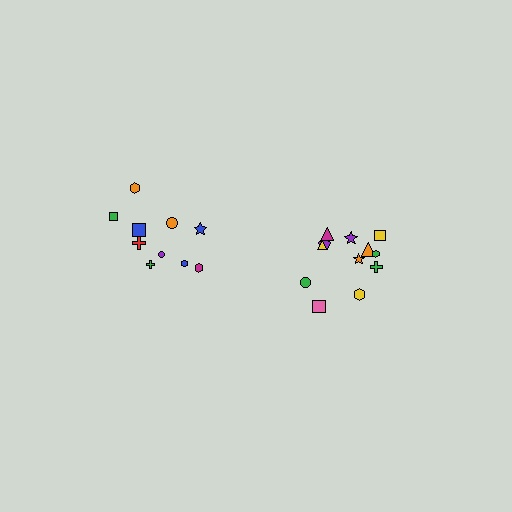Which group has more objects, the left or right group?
The right group.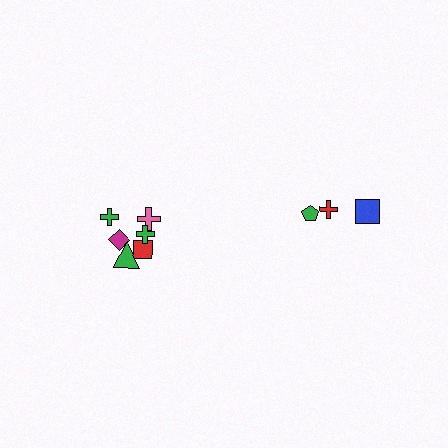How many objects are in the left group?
There are 6 objects.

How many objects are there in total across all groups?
There are 9 objects.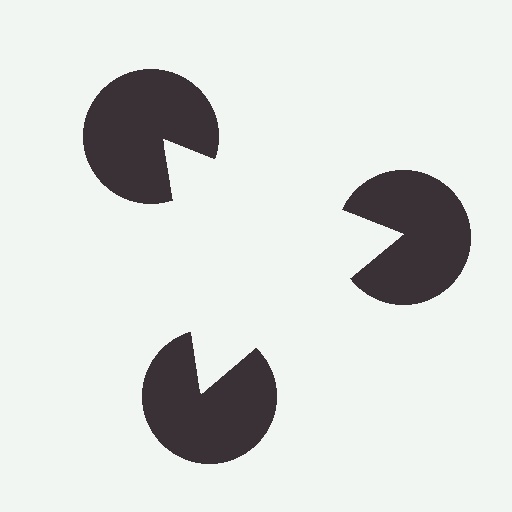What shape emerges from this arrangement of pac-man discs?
An illusory triangle — its edges are inferred from the aligned wedge cuts in the pac-man discs, not physically drawn.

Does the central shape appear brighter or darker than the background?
It typically appears slightly brighter than the background, even though no actual brightness change is drawn.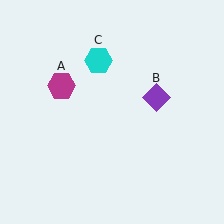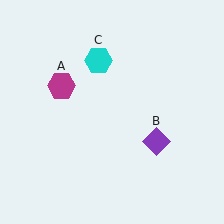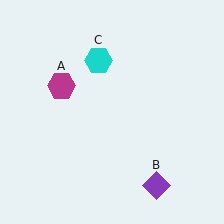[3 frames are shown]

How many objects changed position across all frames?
1 object changed position: purple diamond (object B).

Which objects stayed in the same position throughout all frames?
Magenta hexagon (object A) and cyan hexagon (object C) remained stationary.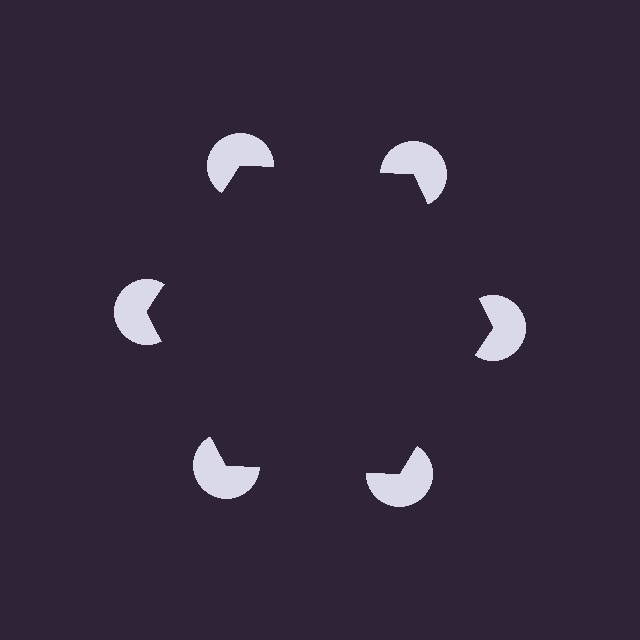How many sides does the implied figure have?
6 sides.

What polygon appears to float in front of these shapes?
An illusory hexagon — its edges are inferred from the aligned wedge cuts in the pac-man discs, not physically drawn.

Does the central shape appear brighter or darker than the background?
It typically appears slightly darker than the background, even though no actual brightness change is drawn.